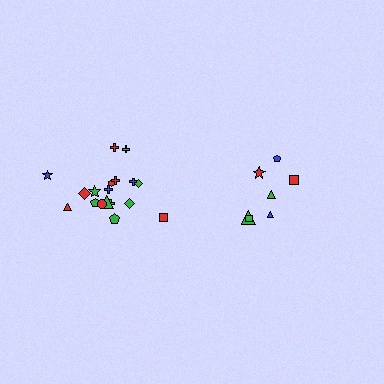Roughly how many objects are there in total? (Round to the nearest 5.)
Roughly 25 objects in total.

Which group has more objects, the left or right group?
The left group.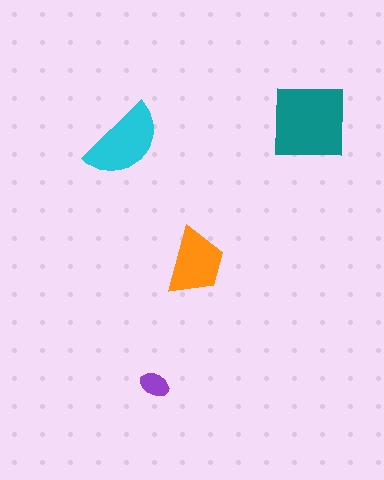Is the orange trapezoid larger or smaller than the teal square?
Smaller.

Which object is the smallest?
The purple ellipse.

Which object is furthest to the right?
The teal square is rightmost.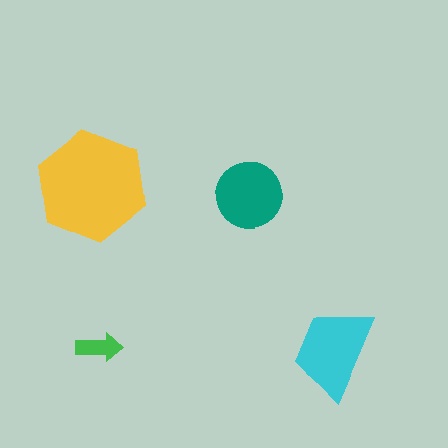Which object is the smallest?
The green arrow.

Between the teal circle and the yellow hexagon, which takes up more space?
The yellow hexagon.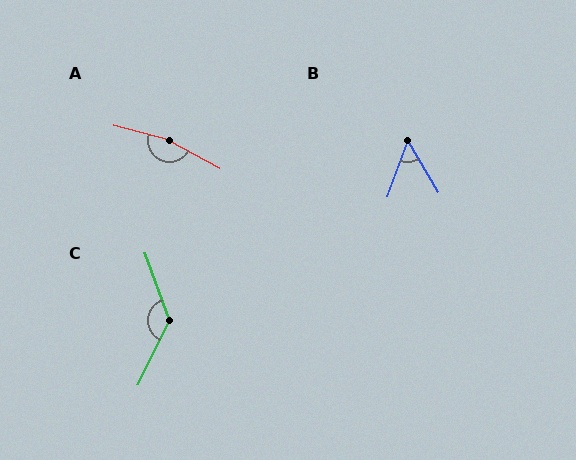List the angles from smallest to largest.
B (50°), C (134°), A (167°).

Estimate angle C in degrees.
Approximately 134 degrees.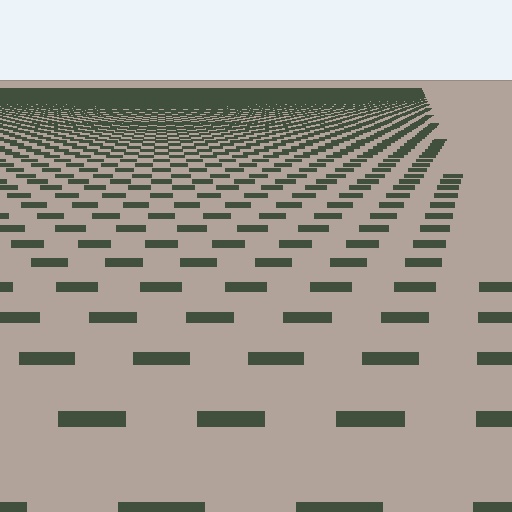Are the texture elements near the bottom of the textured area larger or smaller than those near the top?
Larger. Near the bottom, elements are closer to the viewer and appear at a bigger on-screen size.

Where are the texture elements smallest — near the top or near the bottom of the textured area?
Near the top.